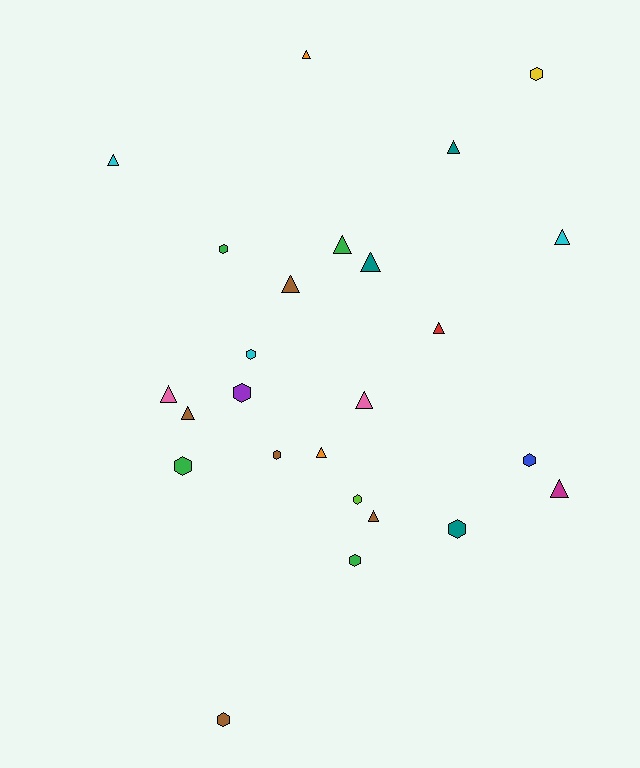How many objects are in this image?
There are 25 objects.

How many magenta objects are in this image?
There is 1 magenta object.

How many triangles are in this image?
There are 14 triangles.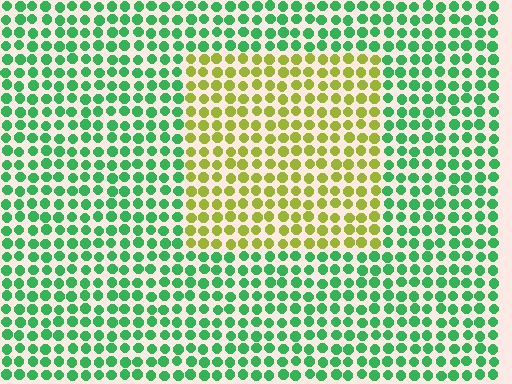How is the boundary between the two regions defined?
The boundary is defined purely by a slight shift in hue (about 63 degrees). Spacing, size, and orientation are identical on both sides.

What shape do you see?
I see a rectangle.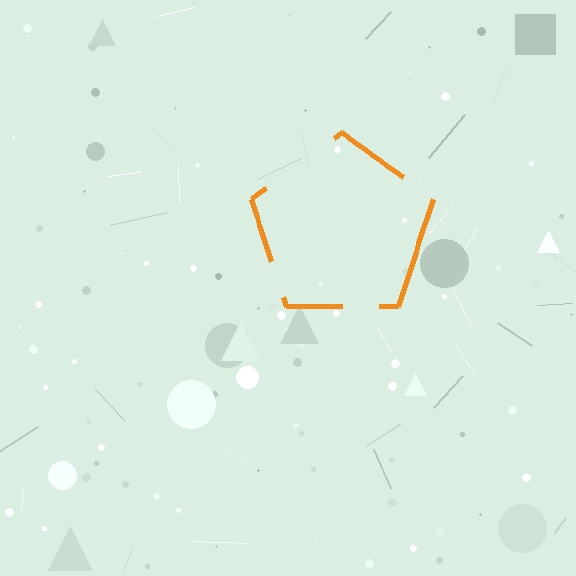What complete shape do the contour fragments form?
The contour fragments form a pentagon.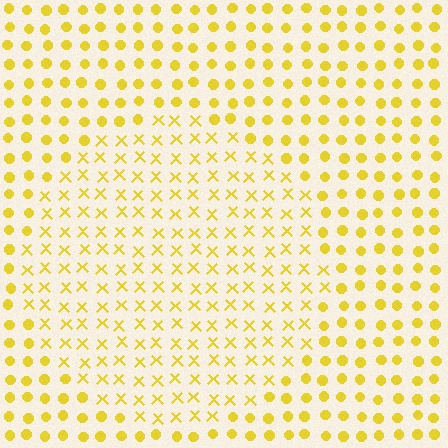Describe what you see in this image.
The image is filled with small yellow elements arranged in a uniform grid. A circle-shaped region contains X marks, while the surrounding area contains circles. The boundary is defined purely by the change in element shape.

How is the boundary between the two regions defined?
The boundary is defined by a change in element shape: X marks inside vs. circles outside. All elements share the same color and spacing.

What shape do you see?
I see a circle.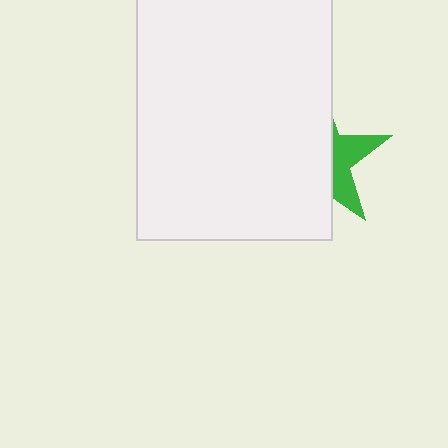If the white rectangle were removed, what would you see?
You would see the complete green star.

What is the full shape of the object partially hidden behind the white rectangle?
The partially hidden object is a green star.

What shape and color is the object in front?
The object in front is a white rectangle.